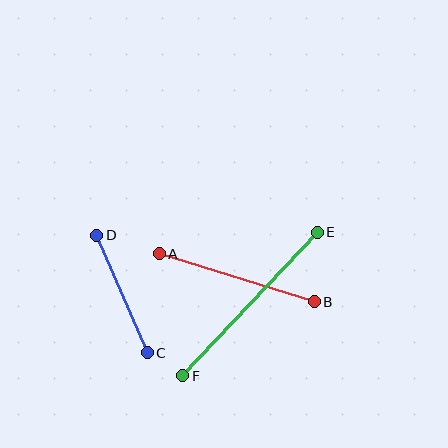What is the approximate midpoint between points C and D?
The midpoint is at approximately (122, 294) pixels.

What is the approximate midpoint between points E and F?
The midpoint is at approximately (250, 304) pixels.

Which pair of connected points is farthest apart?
Points E and F are farthest apart.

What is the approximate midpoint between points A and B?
The midpoint is at approximately (237, 278) pixels.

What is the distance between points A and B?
The distance is approximately 162 pixels.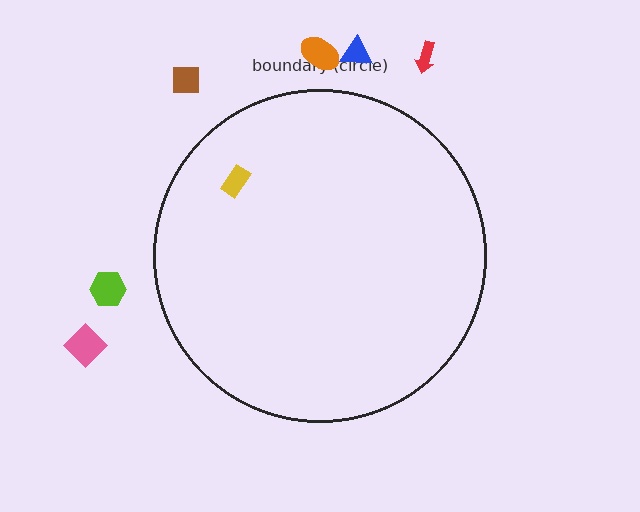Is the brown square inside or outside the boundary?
Outside.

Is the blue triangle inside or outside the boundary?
Outside.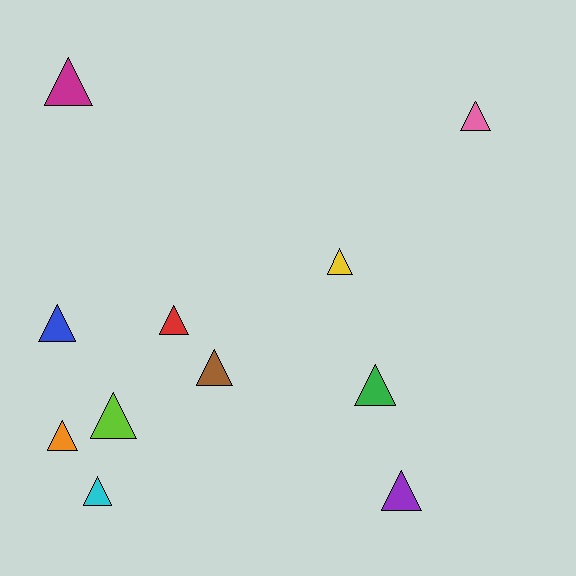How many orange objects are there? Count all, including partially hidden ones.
There is 1 orange object.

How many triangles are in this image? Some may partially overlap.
There are 11 triangles.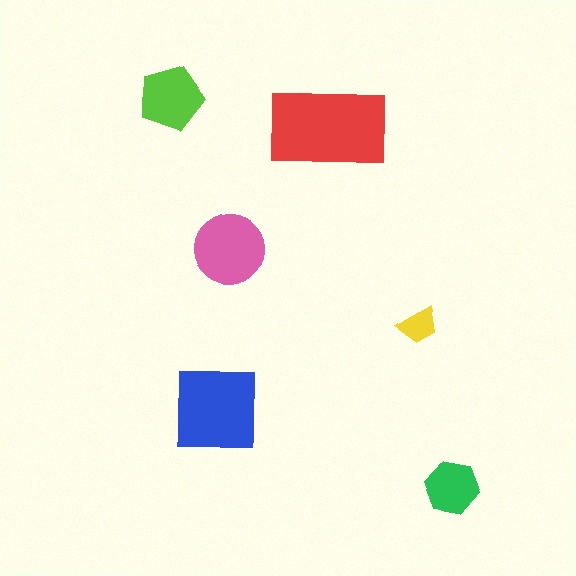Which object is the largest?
The red rectangle.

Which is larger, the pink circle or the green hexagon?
The pink circle.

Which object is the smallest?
The yellow trapezoid.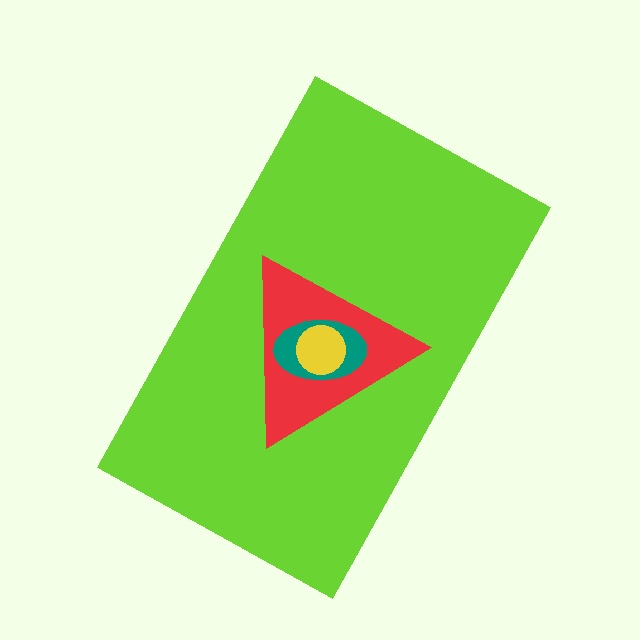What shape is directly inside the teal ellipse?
The yellow circle.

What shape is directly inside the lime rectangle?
The red triangle.